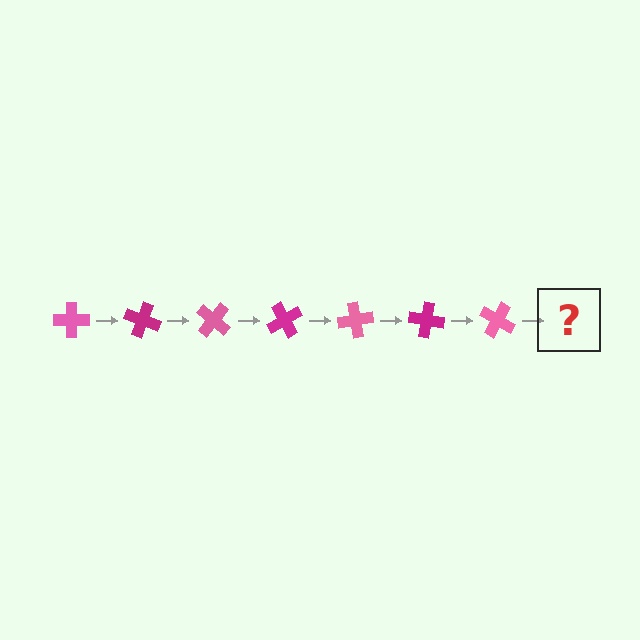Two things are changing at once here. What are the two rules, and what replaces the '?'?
The two rules are that it rotates 20 degrees each step and the color cycles through pink and magenta. The '?' should be a magenta cross, rotated 140 degrees from the start.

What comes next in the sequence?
The next element should be a magenta cross, rotated 140 degrees from the start.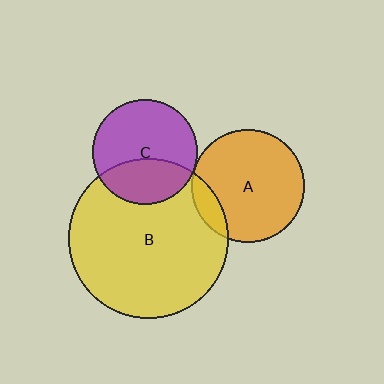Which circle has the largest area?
Circle B (yellow).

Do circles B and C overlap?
Yes.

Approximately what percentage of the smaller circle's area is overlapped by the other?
Approximately 35%.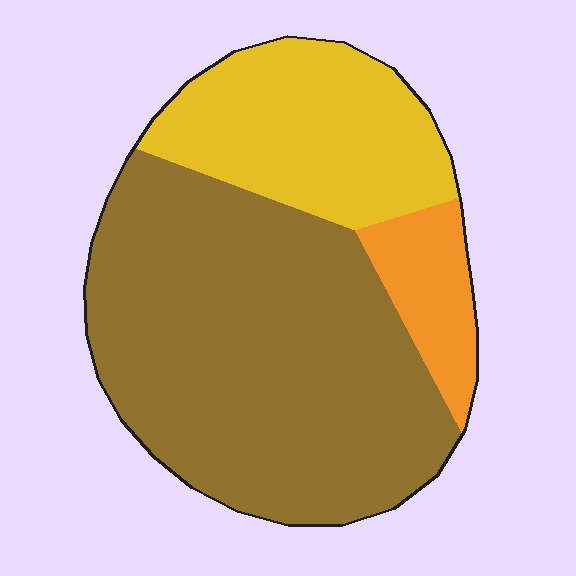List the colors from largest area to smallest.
From largest to smallest: brown, yellow, orange.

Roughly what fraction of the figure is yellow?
Yellow covers 27% of the figure.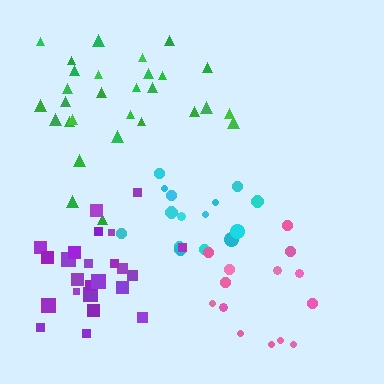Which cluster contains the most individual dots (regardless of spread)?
Green (29).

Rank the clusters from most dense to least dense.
purple, cyan, green, pink.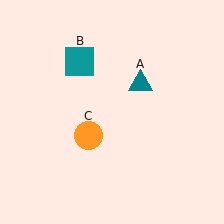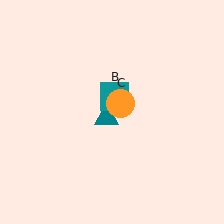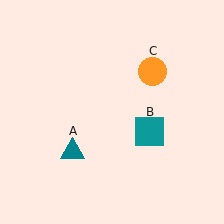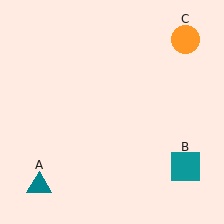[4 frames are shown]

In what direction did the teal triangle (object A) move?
The teal triangle (object A) moved down and to the left.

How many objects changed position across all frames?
3 objects changed position: teal triangle (object A), teal square (object B), orange circle (object C).